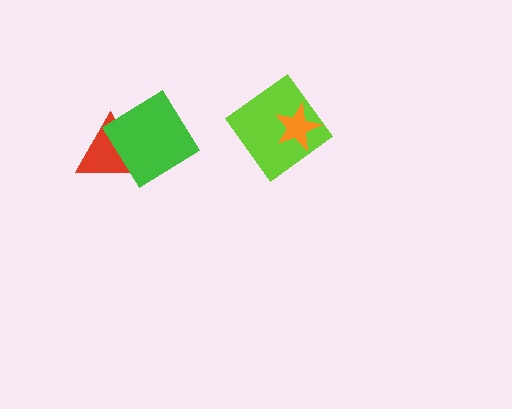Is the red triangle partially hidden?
Yes, it is partially covered by another shape.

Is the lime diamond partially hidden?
Yes, it is partially covered by another shape.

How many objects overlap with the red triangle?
1 object overlaps with the red triangle.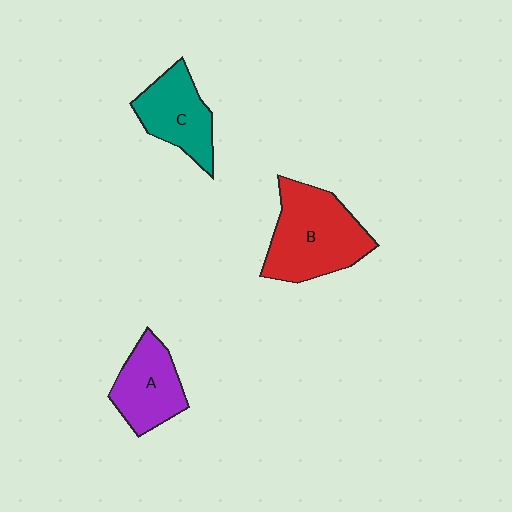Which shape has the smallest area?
Shape A (purple).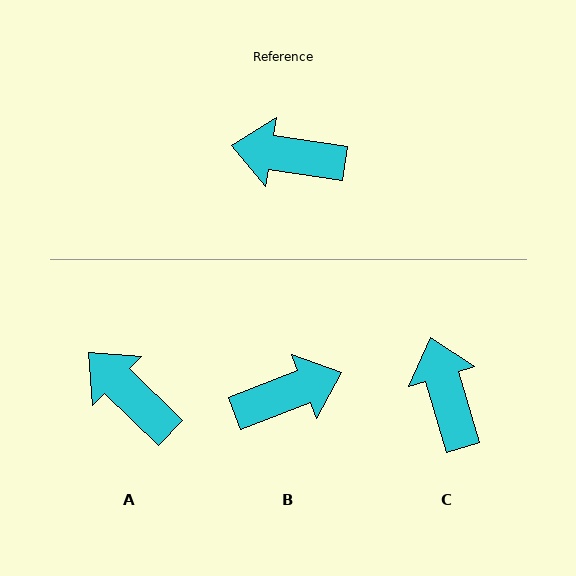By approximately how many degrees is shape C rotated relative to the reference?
Approximately 64 degrees clockwise.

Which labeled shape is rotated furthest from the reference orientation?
B, about 150 degrees away.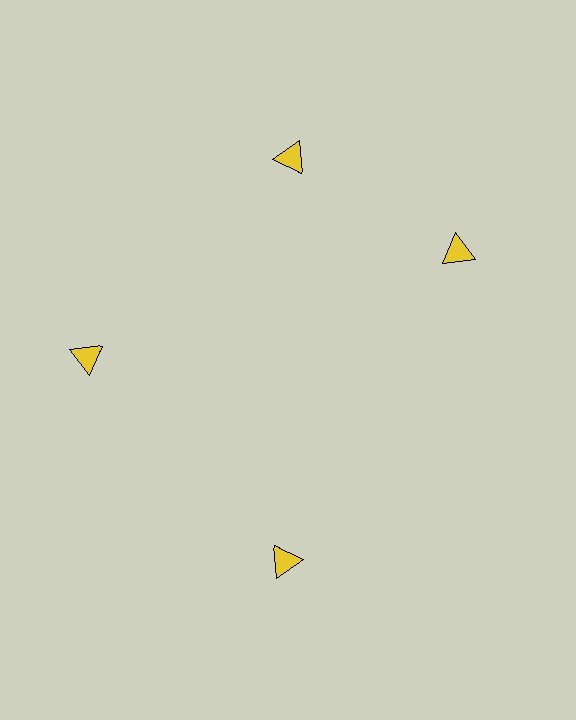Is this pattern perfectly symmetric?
No. The 4 yellow triangles are arranged in a ring, but one element near the 3 o'clock position is rotated out of alignment along the ring, breaking the 4-fold rotational symmetry.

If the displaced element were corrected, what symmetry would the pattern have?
It would have 4-fold rotational symmetry — the pattern would map onto itself every 90 degrees.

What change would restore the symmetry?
The symmetry would be restored by rotating it back into even spacing with its neighbors so that all 4 triangles sit at equal angles and equal distance from the center.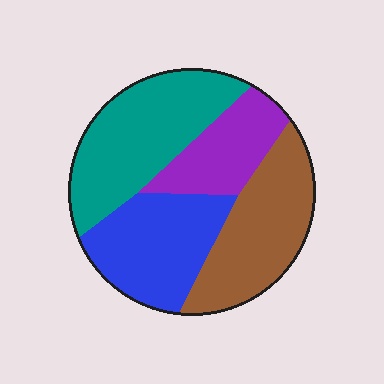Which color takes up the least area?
Purple, at roughly 15%.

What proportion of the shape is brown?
Brown covers 27% of the shape.